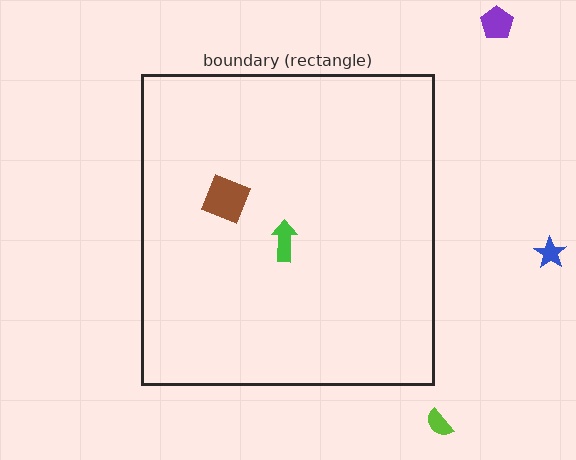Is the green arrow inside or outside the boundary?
Inside.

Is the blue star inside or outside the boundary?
Outside.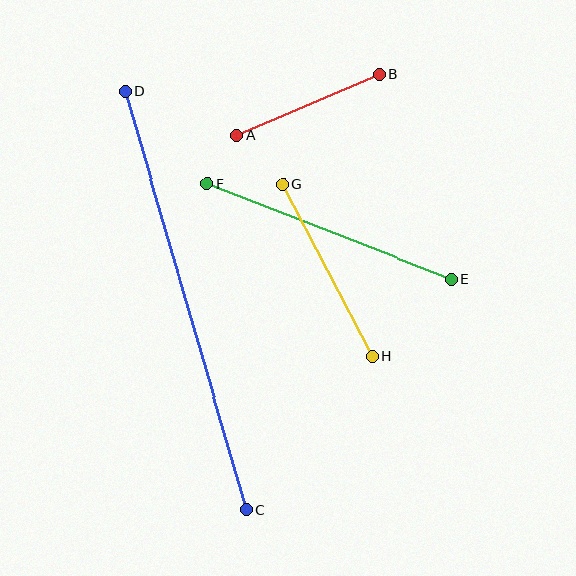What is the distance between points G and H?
The distance is approximately 194 pixels.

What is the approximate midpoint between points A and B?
The midpoint is at approximately (308, 105) pixels.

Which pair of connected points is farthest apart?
Points C and D are farthest apart.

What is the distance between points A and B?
The distance is approximately 155 pixels.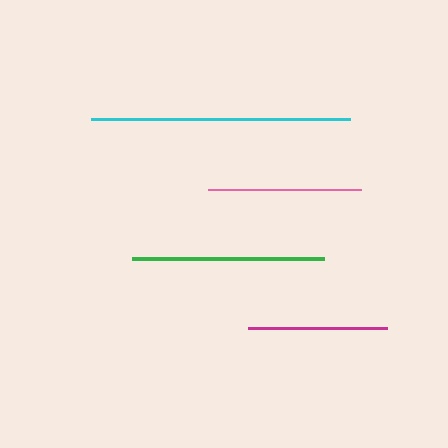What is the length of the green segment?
The green segment is approximately 192 pixels long.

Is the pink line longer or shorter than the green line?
The green line is longer than the pink line.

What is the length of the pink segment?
The pink segment is approximately 154 pixels long.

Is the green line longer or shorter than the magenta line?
The green line is longer than the magenta line.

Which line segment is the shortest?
The magenta line is the shortest at approximately 140 pixels.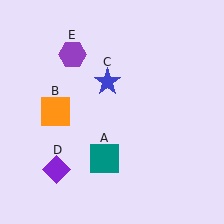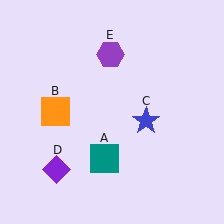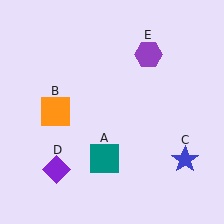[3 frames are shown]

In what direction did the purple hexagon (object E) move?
The purple hexagon (object E) moved right.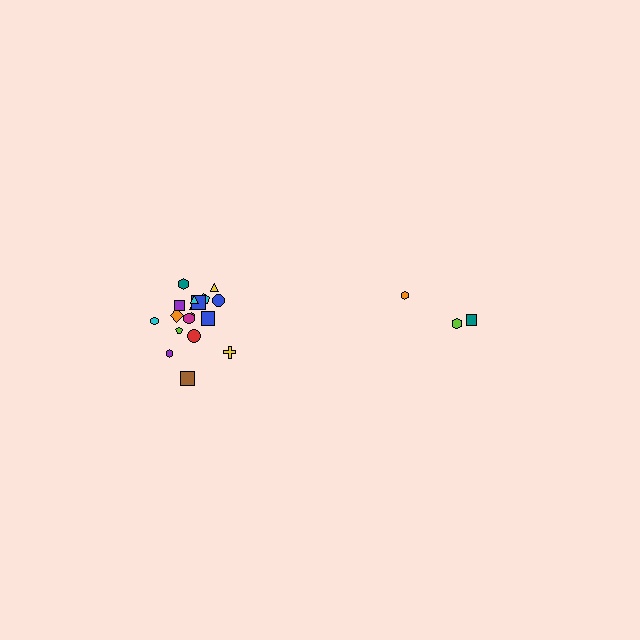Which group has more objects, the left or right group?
The left group.